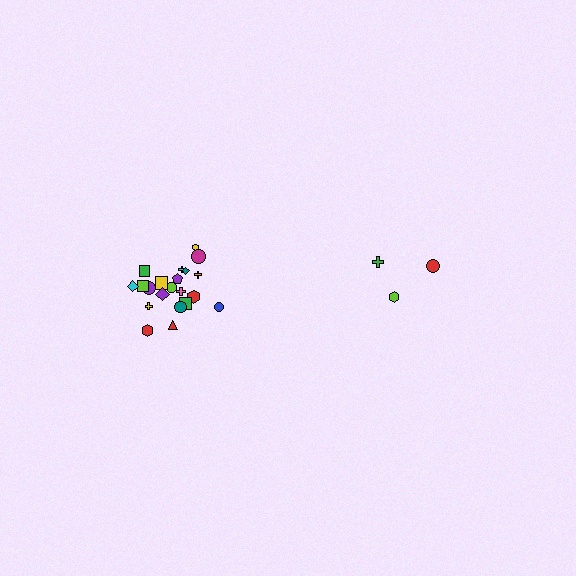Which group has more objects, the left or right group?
The left group.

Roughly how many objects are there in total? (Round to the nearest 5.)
Roughly 25 objects in total.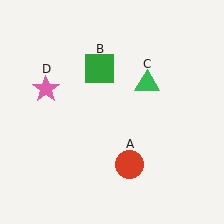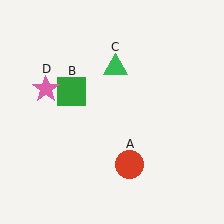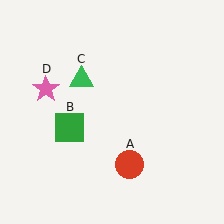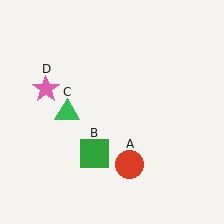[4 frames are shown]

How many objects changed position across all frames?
2 objects changed position: green square (object B), green triangle (object C).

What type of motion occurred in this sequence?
The green square (object B), green triangle (object C) rotated counterclockwise around the center of the scene.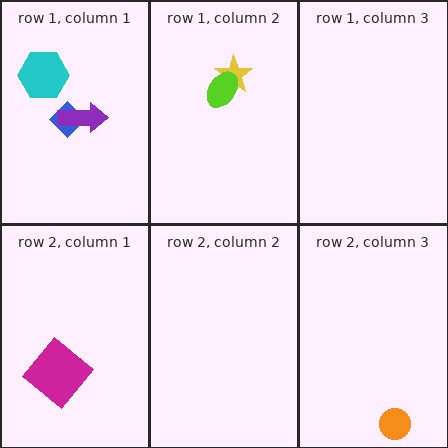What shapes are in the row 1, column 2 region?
The yellow star, the lime ellipse.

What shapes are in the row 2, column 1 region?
The magenta diamond.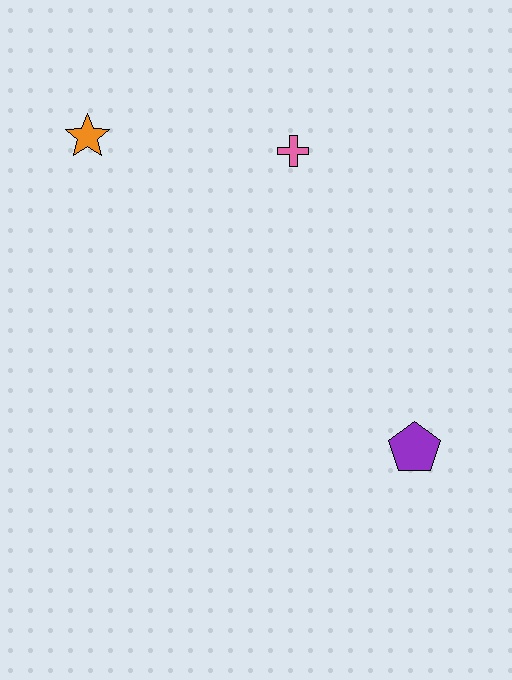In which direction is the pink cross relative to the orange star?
The pink cross is to the right of the orange star.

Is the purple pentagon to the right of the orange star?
Yes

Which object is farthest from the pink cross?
The purple pentagon is farthest from the pink cross.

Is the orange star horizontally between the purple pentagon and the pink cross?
No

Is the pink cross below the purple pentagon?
No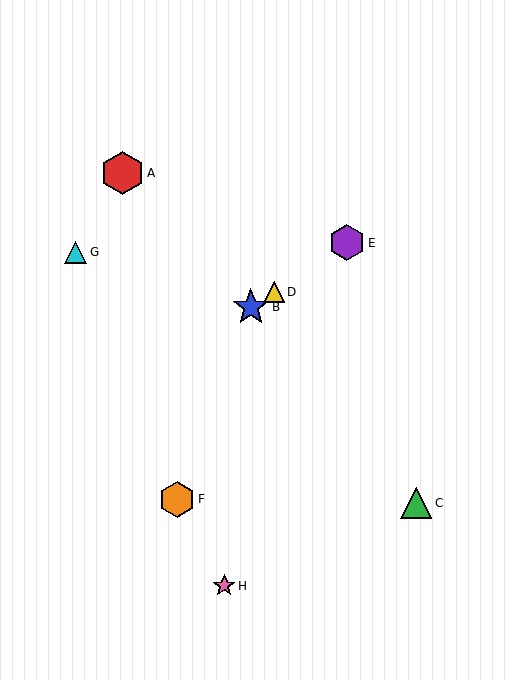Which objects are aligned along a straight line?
Objects B, D, E are aligned along a straight line.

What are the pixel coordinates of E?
Object E is at (347, 243).